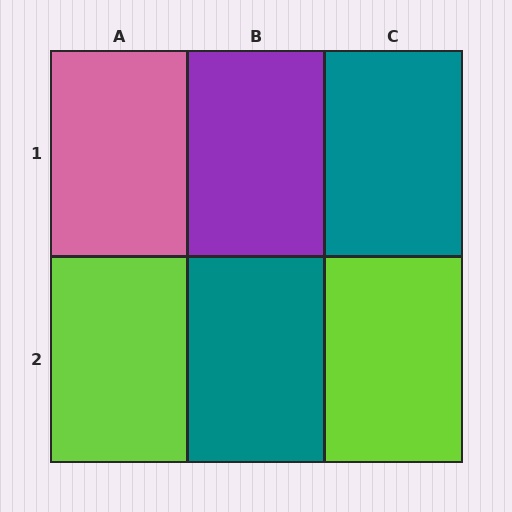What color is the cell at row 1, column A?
Pink.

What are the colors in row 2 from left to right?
Lime, teal, lime.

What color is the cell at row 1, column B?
Purple.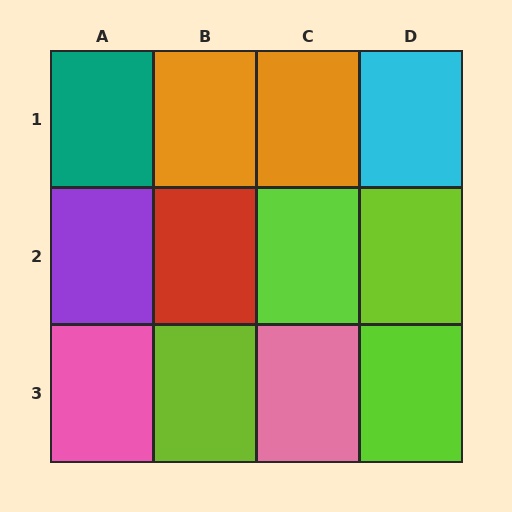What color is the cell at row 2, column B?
Red.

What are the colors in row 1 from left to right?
Teal, orange, orange, cyan.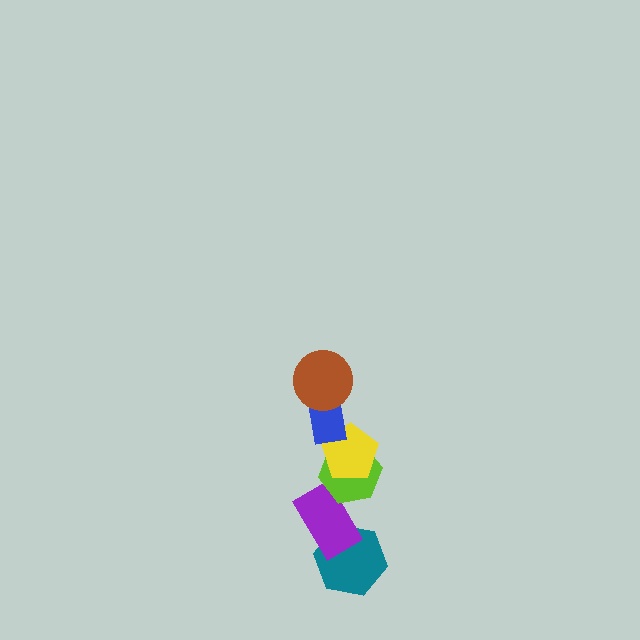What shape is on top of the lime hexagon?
The yellow pentagon is on top of the lime hexagon.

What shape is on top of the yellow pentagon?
The blue rectangle is on top of the yellow pentagon.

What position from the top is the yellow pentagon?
The yellow pentagon is 3rd from the top.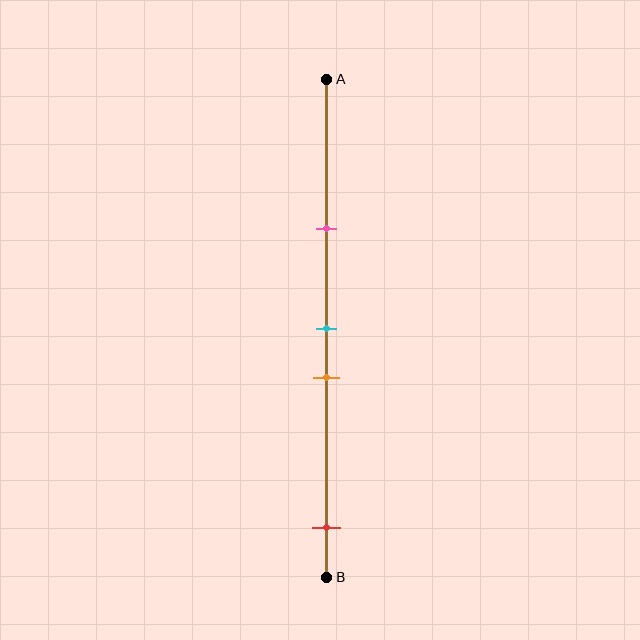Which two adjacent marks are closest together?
The cyan and orange marks are the closest adjacent pair.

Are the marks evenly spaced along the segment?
No, the marks are not evenly spaced.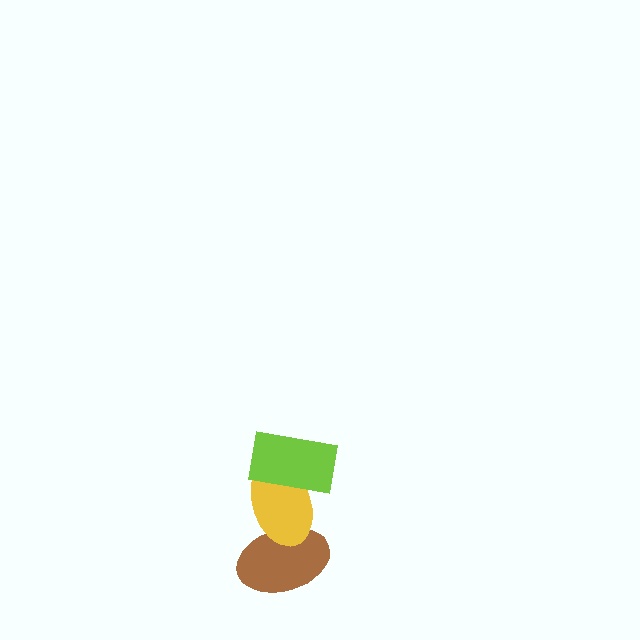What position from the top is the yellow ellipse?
The yellow ellipse is 2nd from the top.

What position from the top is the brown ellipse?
The brown ellipse is 3rd from the top.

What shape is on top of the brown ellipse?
The yellow ellipse is on top of the brown ellipse.